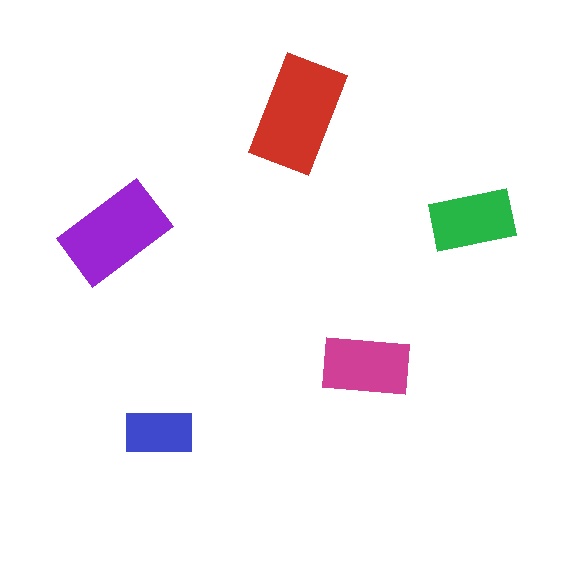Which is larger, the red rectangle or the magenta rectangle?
The red one.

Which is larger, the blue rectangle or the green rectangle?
The green one.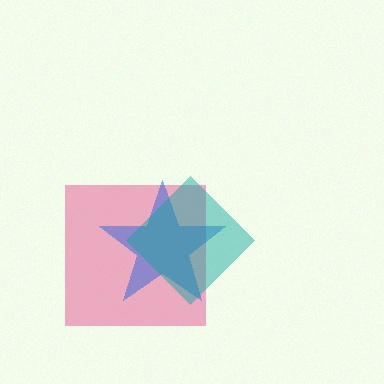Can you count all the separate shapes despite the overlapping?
Yes, there are 3 separate shapes.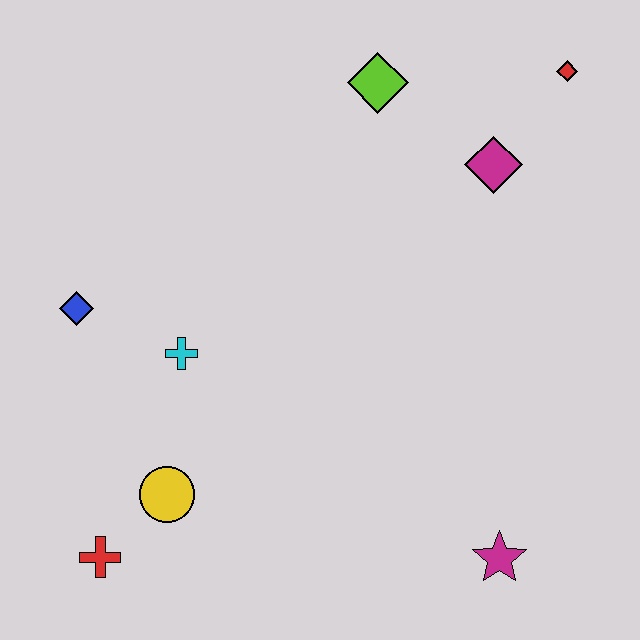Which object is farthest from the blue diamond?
The red diamond is farthest from the blue diamond.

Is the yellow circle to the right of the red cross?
Yes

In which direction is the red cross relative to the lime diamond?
The red cross is below the lime diamond.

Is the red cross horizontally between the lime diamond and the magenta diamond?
No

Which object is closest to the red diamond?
The magenta diamond is closest to the red diamond.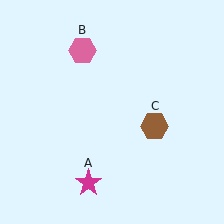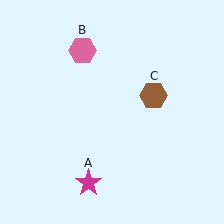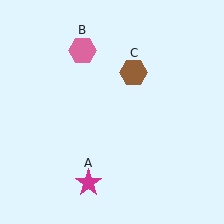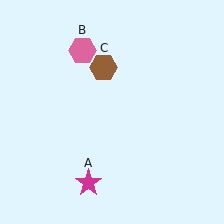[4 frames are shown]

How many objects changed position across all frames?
1 object changed position: brown hexagon (object C).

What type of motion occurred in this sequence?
The brown hexagon (object C) rotated counterclockwise around the center of the scene.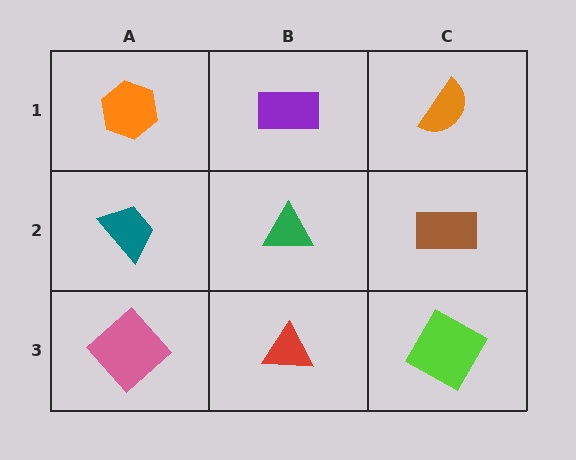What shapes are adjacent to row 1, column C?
A brown rectangle (row 2, column C), a purple rectangle (row 1, column B).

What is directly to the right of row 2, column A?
A green triangle.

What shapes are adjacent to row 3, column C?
A brown rectangle (row 2, column C), a red triangle (row 3, column B).